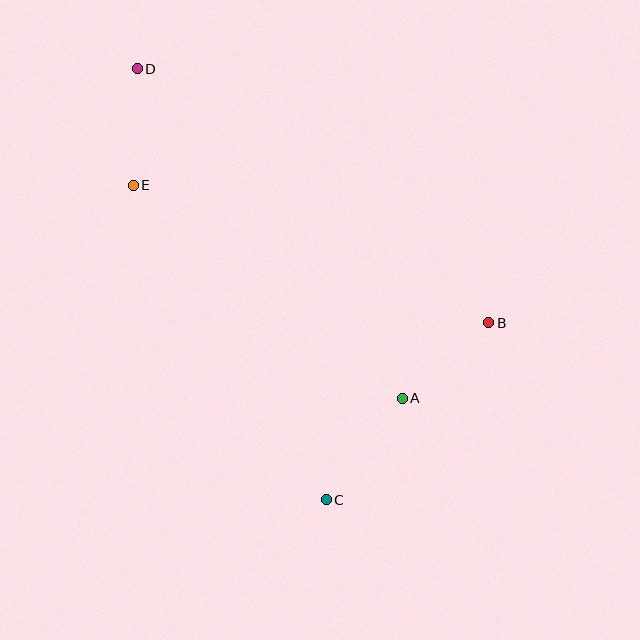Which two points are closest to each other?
Points A and B are closest to each other.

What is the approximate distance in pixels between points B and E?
The distance between B and E is approximately 381 pixels.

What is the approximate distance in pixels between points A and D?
The distance between A and D is approximately 423 pixels.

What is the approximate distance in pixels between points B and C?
The distance between B and C is approximately 240 pixels.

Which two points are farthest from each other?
Points C and D are farthest from each other.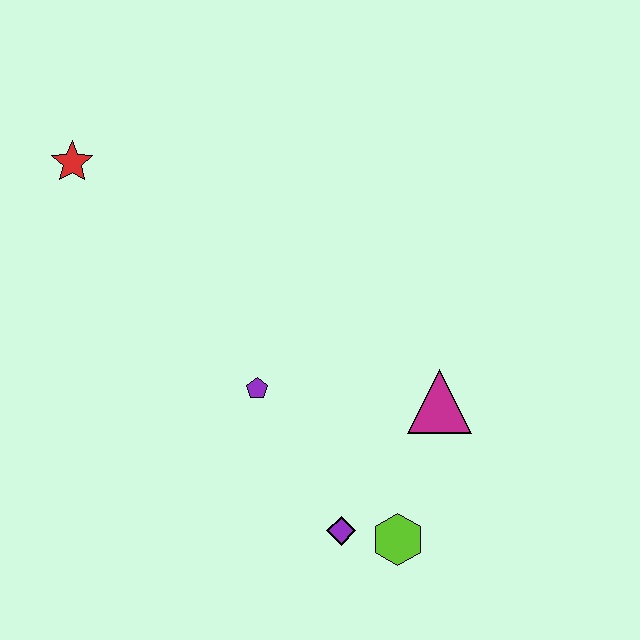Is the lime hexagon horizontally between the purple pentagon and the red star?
No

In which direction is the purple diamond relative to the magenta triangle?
The purple diamond is below the magenta triangle.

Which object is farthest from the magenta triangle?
The red star is farthest from the magenta triangle.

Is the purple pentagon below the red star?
Yes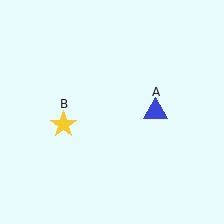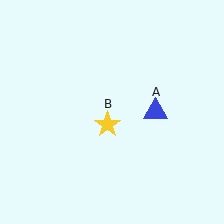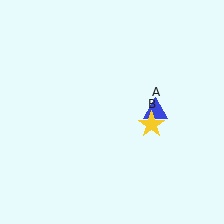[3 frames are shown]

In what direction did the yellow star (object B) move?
The yellow star (object B) moved right.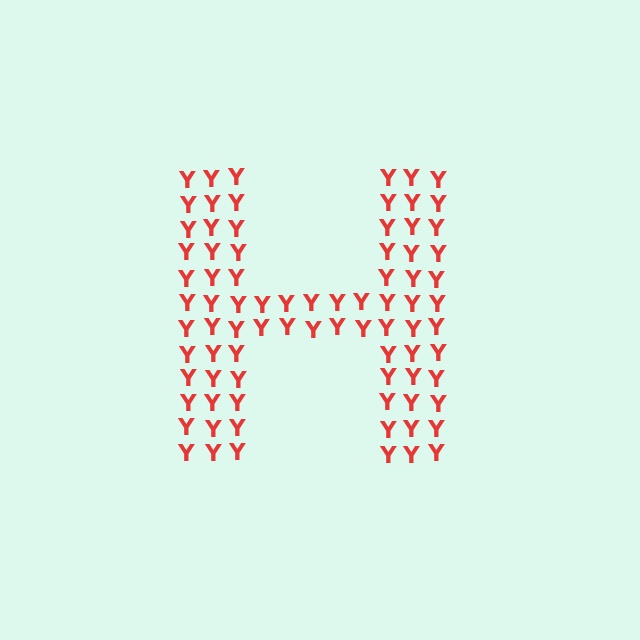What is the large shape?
The large shape is the letter H.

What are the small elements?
The small elements are letter Y's.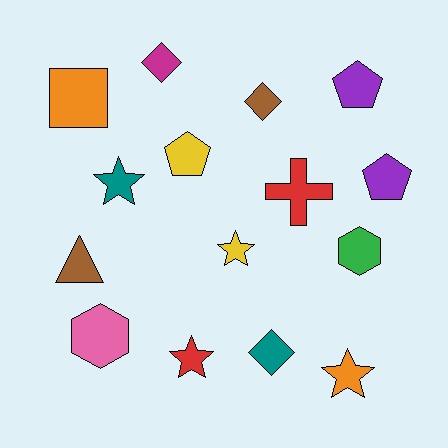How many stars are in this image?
There are 4 stars.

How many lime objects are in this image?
There are no lime objects.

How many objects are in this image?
There are 15 objects.